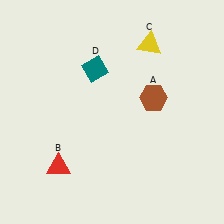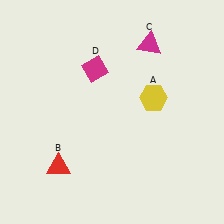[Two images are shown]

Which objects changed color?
A changed from brown to yellow. C changed from yellow to magenta. D changed from teal to magenta.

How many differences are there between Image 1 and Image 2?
There are 3 differences between the two images.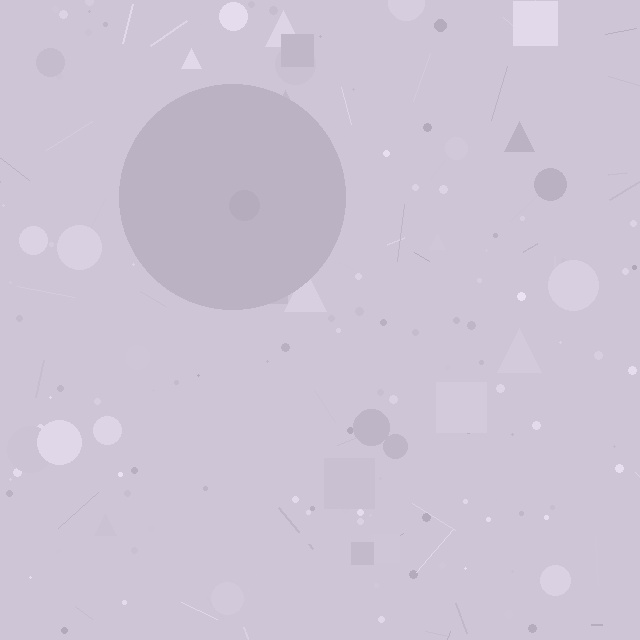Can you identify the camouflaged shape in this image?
The camouflaged shape is a circle.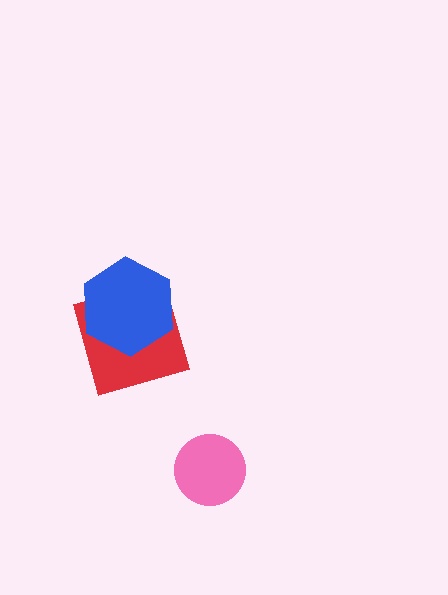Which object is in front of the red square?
The blue hexagon is in front of the red square.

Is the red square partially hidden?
Yes, it is partially covered by another shape.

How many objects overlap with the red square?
1 object overlaps with the red square.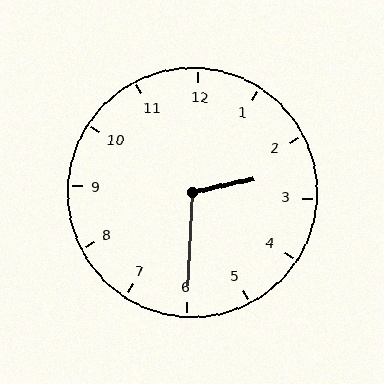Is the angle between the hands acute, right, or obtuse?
It is obtuse.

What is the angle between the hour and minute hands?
Approximately 105 degrees.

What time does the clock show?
2:30.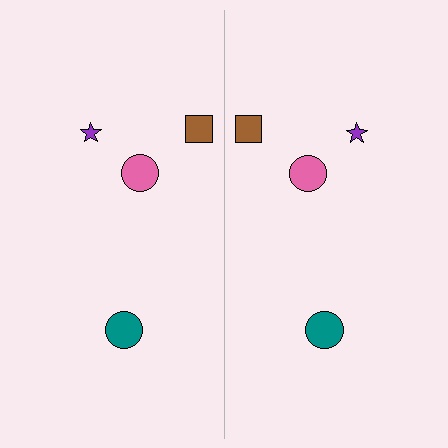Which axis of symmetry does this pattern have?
The pattern has a vertical axis of symmetry running through the center of the image.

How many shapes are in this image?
There are 8 shapes in this image.